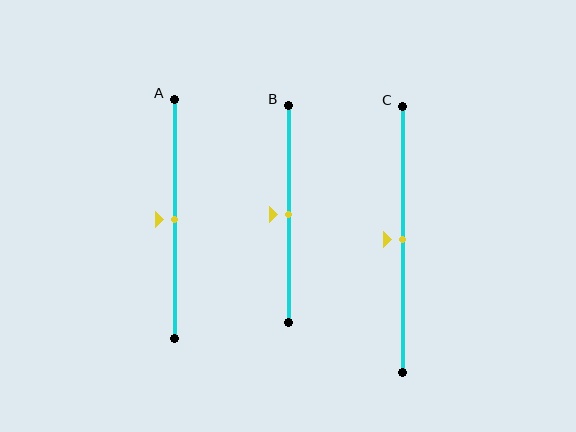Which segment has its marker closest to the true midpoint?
Segment A has its marker closest to the true midpoint.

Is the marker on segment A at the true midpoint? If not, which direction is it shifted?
Yes, the marker on segment A is at the true midpoint.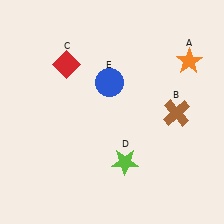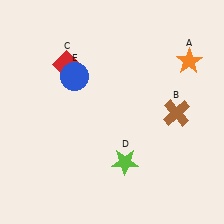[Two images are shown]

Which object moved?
The blue circle (E) moved left.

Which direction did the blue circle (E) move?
The blue circle (E) moved left.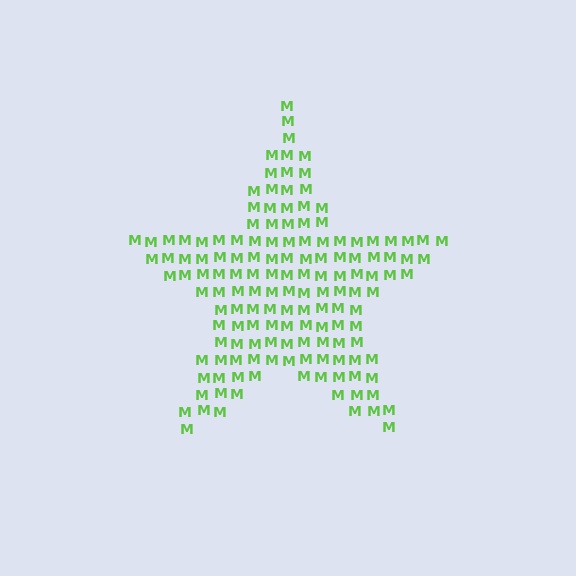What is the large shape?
The large shape is a star.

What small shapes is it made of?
It is made of small letter M's.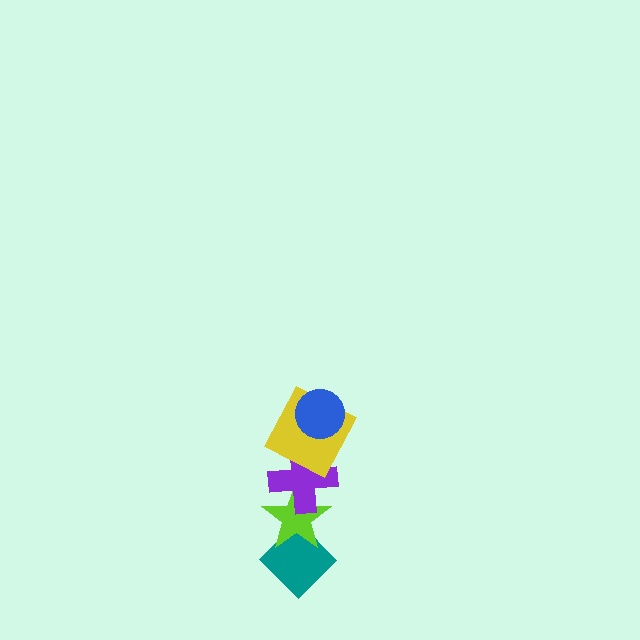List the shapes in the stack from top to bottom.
From top to bottom: the blue circle, the yellow square, the purple cross, the lime star, the teal diamond.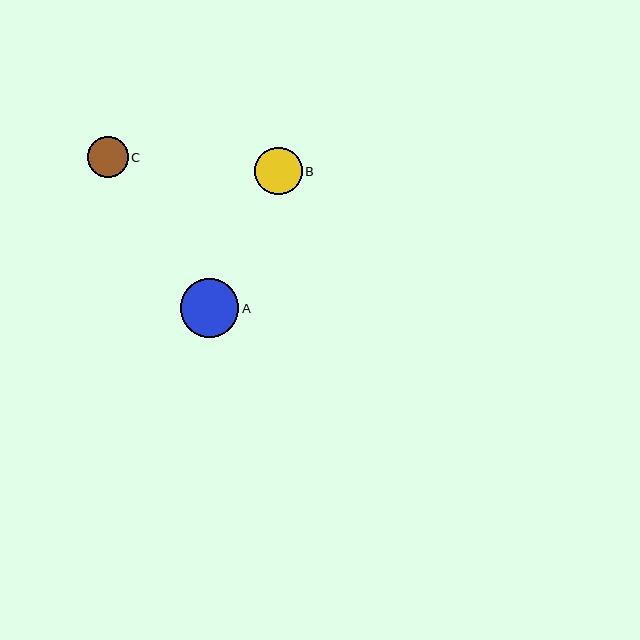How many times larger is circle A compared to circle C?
Circle A is approximately 1.4 times the size of circle C.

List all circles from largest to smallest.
From largest to smallest: A, B, C.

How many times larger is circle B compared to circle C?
Circle B is approximately 1.2 times the size of circle C.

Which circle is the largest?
Circle A is the largest with a size of approximately 59 pixels.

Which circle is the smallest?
Circle C is the smallest with a size of approximately 41 pixels.